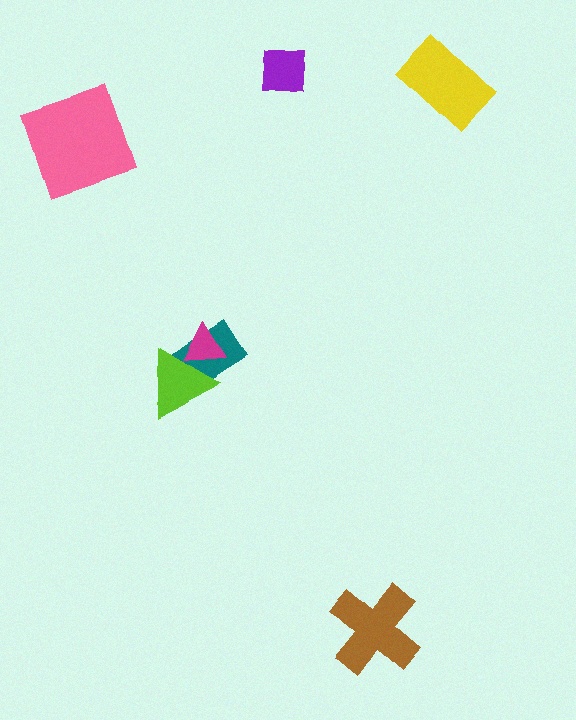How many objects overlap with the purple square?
0 objects overlap with the purple square.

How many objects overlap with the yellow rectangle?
0 objects overlap with the yellow rectangle.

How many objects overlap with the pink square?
0 objects overlap with the pink square.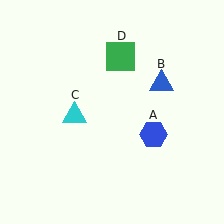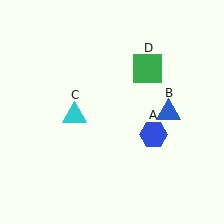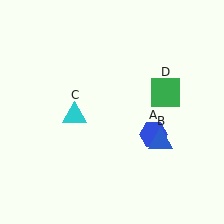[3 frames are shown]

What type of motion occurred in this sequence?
The blue triangle (object B), green square (object D) rotated clockwise around the center of the scene.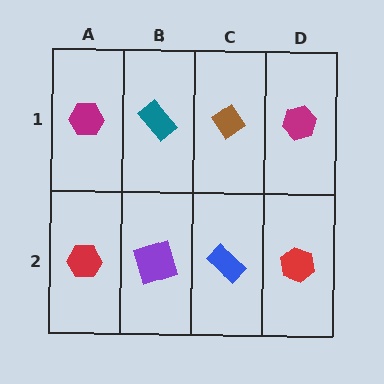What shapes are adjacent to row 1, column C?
A blue rectangle (row 2, column C), a teal rectangle (row 1, column B), a magenta hexagon (row 1, column D).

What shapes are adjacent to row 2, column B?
A teal rectangle (row 1, column B), a red hexagon (row 2, column A), a blue rectangle (row 2, column C).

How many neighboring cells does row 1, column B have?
3.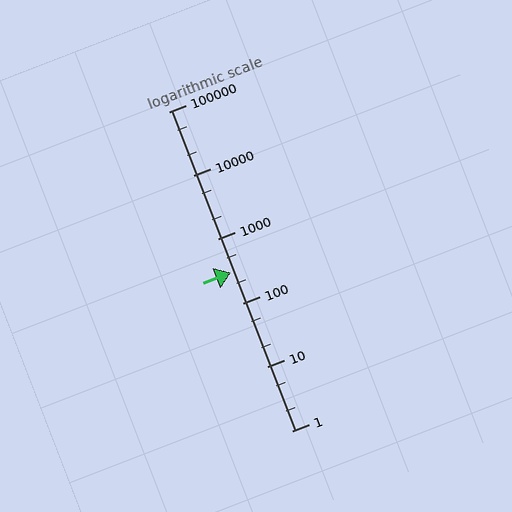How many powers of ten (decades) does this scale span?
The scale spans 5 decades, from 1 to 100000.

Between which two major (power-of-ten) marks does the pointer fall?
The pointer is between 100 and 1000.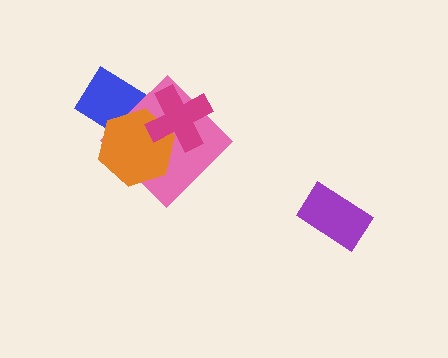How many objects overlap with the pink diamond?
3 objects overlap with the pink diamond.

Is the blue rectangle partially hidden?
Yes, it is partially covered by another shape.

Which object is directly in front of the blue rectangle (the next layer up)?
The pink diamond is directly in front of the blue rectangle.